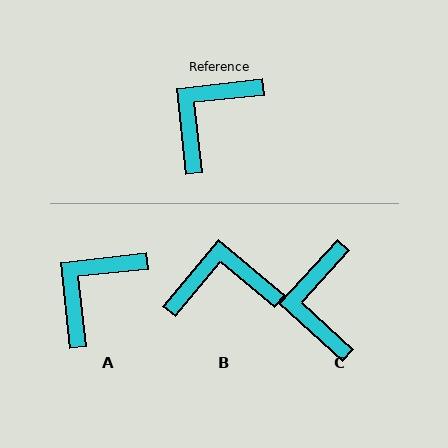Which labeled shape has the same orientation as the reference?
A.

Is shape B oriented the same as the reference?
No, it is off by about 46 degrees.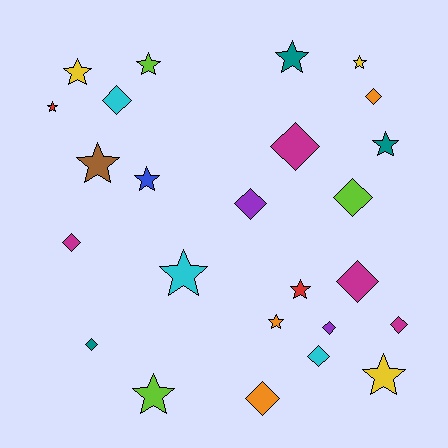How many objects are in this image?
There are 25 objects.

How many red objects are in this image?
There are 2 red objects.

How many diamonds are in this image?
There are 12 diamonds.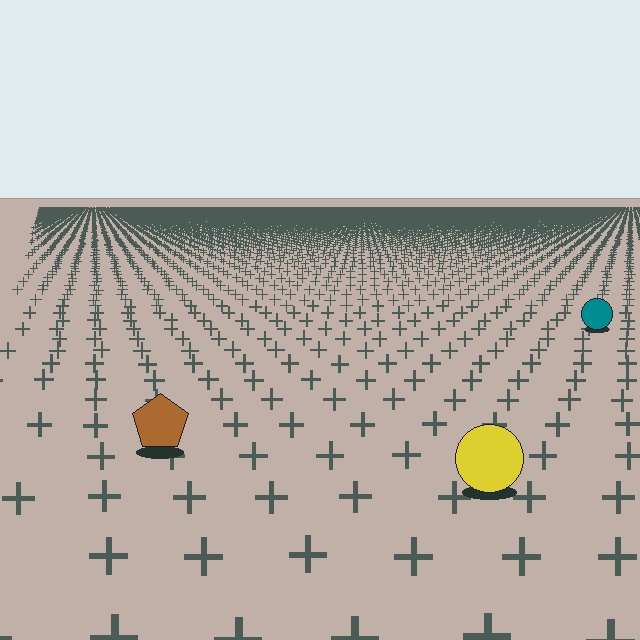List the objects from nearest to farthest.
From nearest to farthest: the yellow circle, the brown pentagon, the teal circle.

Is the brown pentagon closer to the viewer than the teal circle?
Yes. The brown pentagon is closer — you can tell from the texture gradient: the ground texture is coarser near it.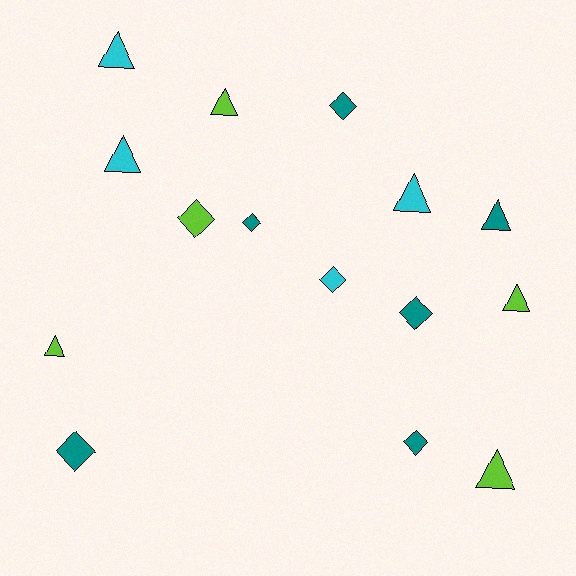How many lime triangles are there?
There are 4 lime triangles.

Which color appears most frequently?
Teal, with 6 objects.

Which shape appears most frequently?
Triangle, with 8 objects.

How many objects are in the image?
There are 15 objects.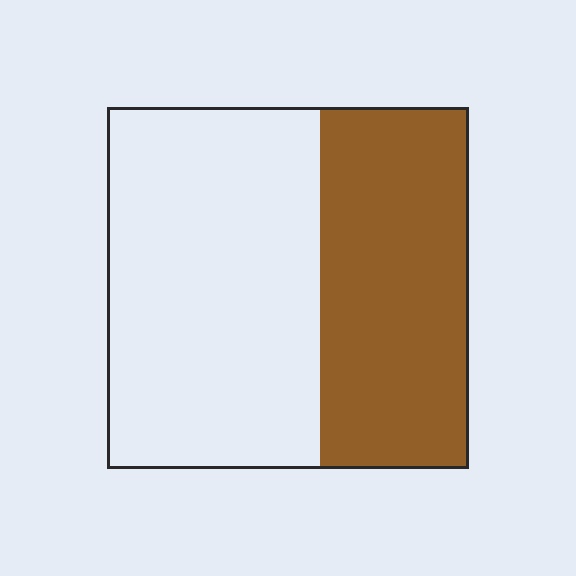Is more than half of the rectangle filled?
No.